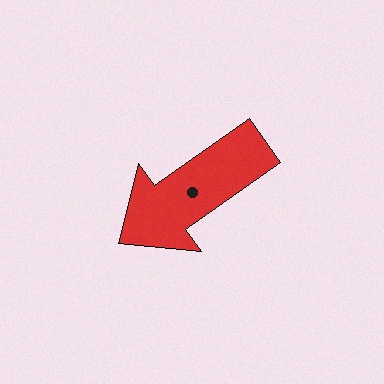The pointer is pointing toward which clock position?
Roughly 8 o'clock.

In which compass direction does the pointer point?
Southwest.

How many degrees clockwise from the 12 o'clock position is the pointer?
Approximately 235 degrees.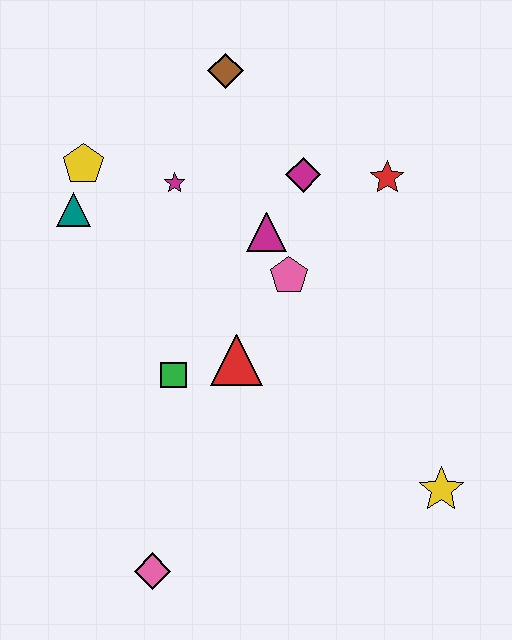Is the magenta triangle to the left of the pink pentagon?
Yes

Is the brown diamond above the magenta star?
Yes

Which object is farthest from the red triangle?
The brown diamond is farthest from the red triangle.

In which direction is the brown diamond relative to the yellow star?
The brown diamond is above the yellow star.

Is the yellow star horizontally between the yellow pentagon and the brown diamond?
No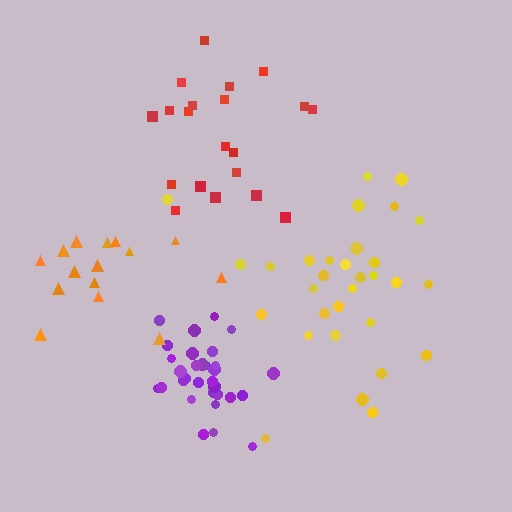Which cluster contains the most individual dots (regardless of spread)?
Purple (32).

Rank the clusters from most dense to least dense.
purple, red, orange, yellow.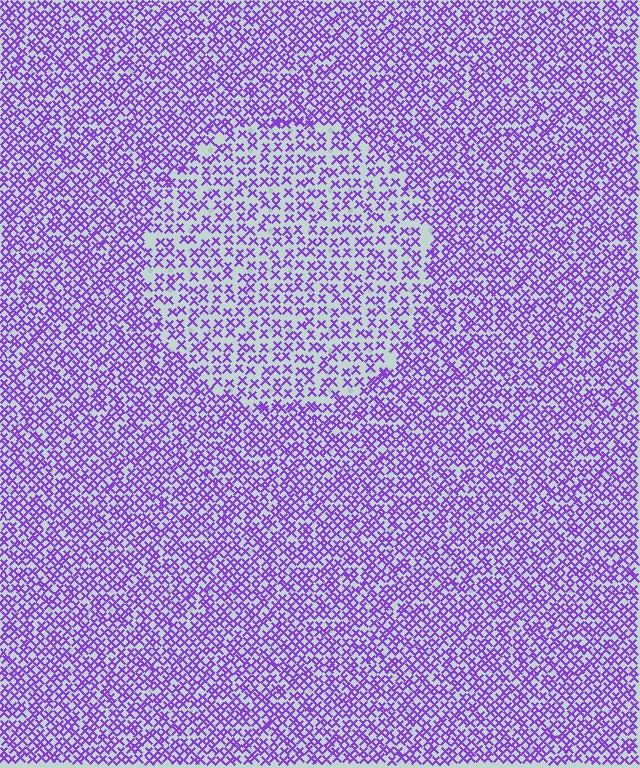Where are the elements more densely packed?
The elements are more densely packed outside the circle boundary.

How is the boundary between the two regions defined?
The boundary is defined by a change in element density (approximately 1.7x ratio). All elements are the same color, size, and shape.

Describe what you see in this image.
The image contains small purple elements arranged at two different densities. A circle-shaped region is visible where the elements are less densely packed than the surrounding area.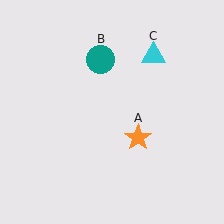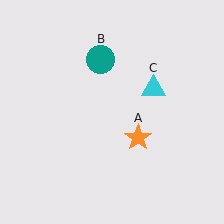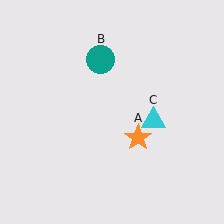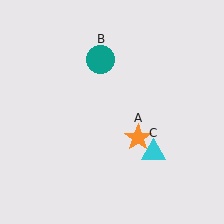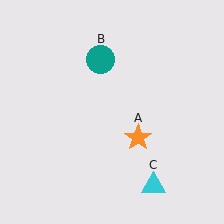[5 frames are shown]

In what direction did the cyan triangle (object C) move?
The cyan triangle (object C) moved down.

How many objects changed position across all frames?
1 object changed position: cyan triangle (object C).